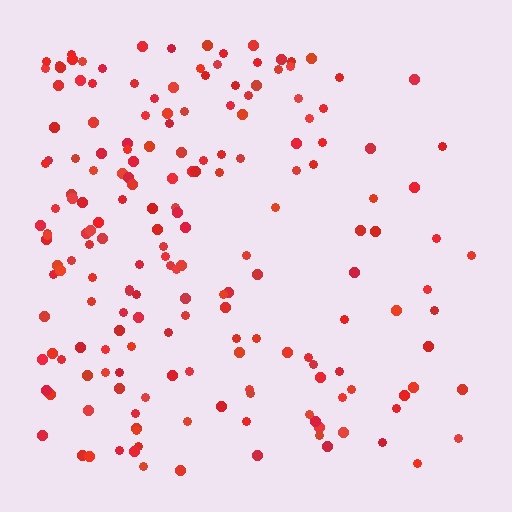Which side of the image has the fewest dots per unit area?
The right.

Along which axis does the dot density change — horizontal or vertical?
Horizontal.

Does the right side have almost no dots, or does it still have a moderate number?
Still a moderate number, just noticeably fewer than the left.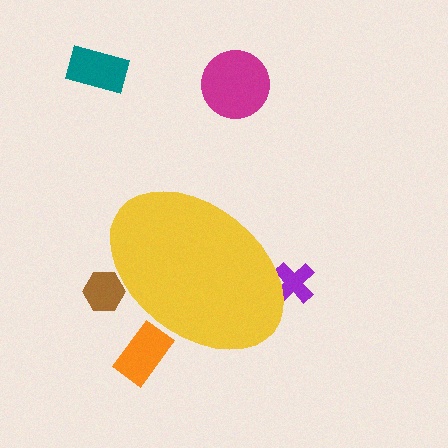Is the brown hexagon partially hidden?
Yes, the brown hexagon is partially hidden behind the yellow ellipse.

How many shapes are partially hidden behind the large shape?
3 shapes are partially hidden.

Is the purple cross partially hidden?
Yes, the purple cross is partially hidden behind the yellow ellipse.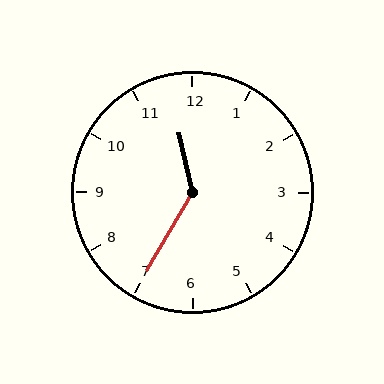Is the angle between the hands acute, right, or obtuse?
It is obtuse.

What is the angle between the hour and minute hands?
Approximately 138 degrees.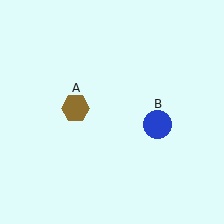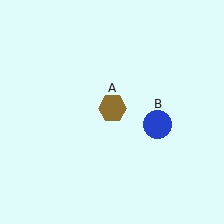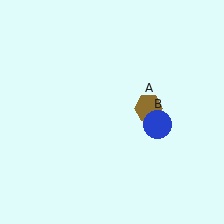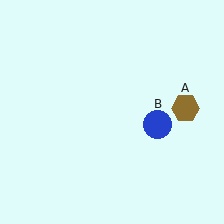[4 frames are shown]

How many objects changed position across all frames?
1 object changed position: brown hexagon (object A).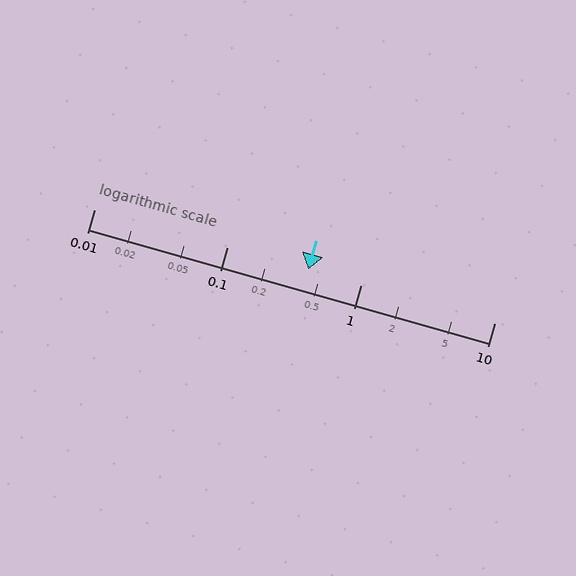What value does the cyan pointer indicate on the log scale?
The pointer indicates approximately 0.4.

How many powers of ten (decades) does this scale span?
The scale spans 3 decades, from 0.01 to 10.